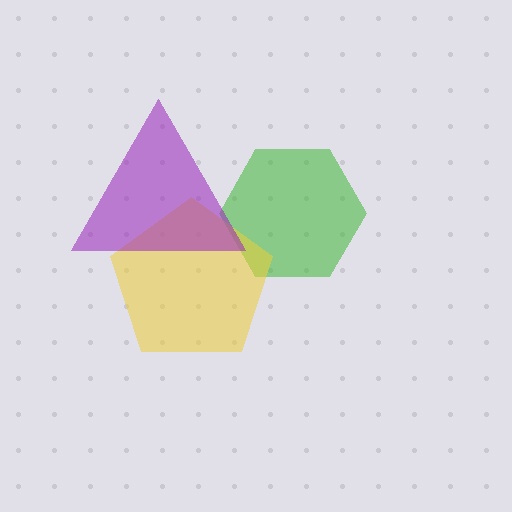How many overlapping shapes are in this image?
There are 3 overlapping shapes in the image.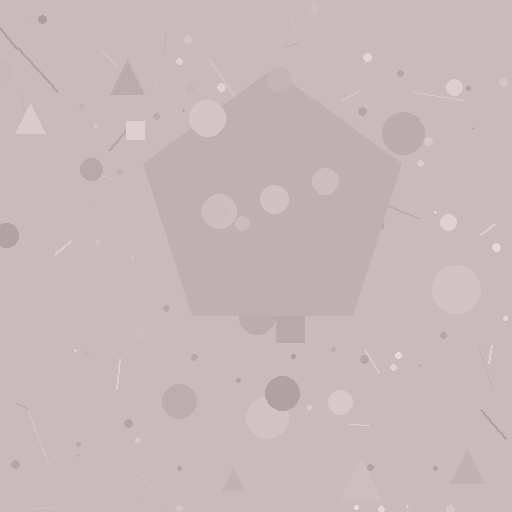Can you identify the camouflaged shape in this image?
The camouflaged shape is a pentagon.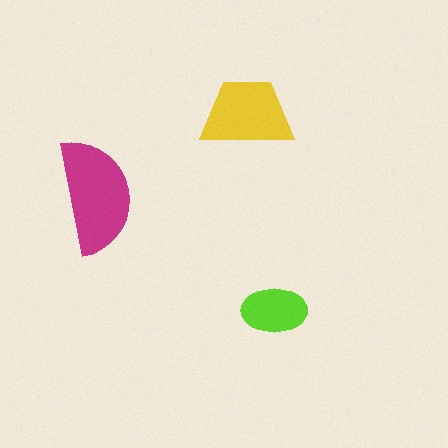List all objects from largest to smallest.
The magenta semicircle, the yellow trapezoid, the lime ellipse.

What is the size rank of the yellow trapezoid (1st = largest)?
2nd.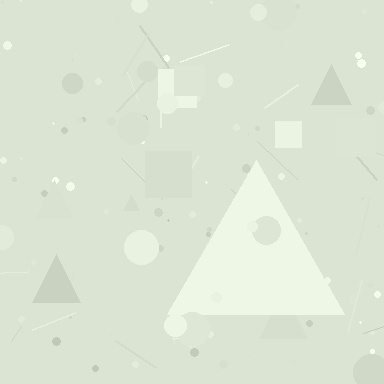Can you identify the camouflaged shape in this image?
The camouflaged shape is a triangle.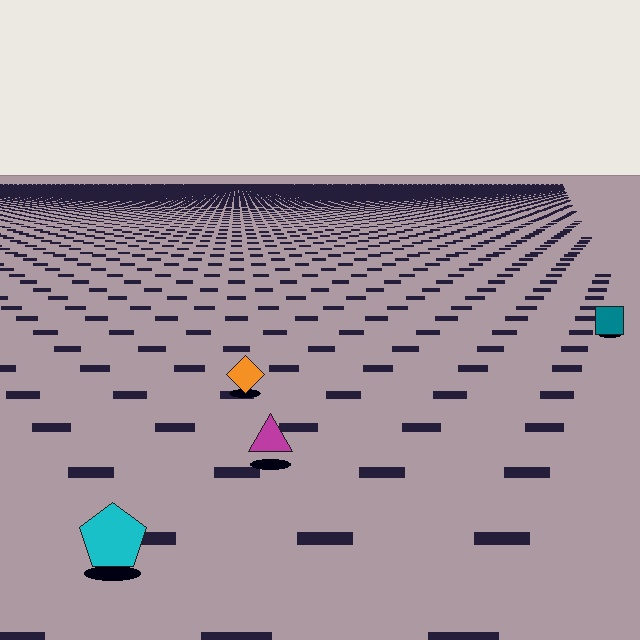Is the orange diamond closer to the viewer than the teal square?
Yes. The orange diamond is closer — you can tell from the texture gradient: the ground texture is coarser near it.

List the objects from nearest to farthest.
From nearest to farthest: the cyan pentagon, the magenta triangle, the orange diamond, the teal square.